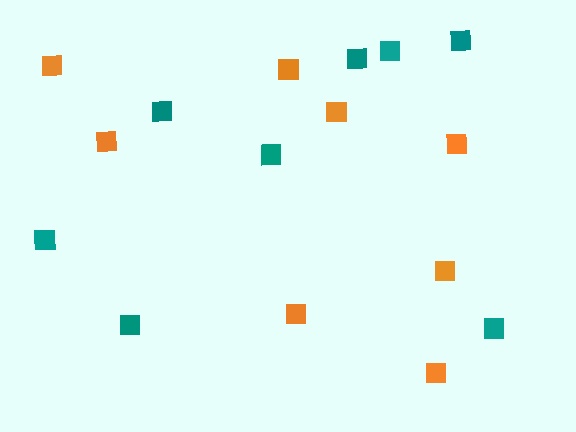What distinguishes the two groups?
There are 2 groups: one group of orange squares (8) and one group of teal squares (8).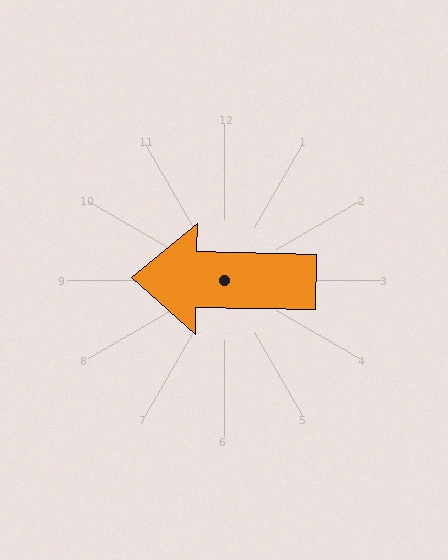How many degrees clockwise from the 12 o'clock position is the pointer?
Approximately 271 degrees.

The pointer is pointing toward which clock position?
Roughly 9 o'clock.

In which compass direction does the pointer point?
West.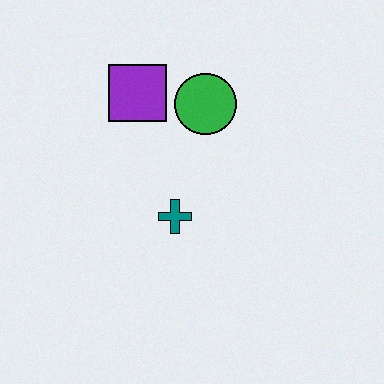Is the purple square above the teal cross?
Yes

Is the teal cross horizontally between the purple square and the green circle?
Yes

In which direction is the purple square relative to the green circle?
The purple square is to the left of the green circle.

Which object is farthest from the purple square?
The teal cross is farthest from the purple square.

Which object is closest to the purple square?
The green circle is closest to the purple square.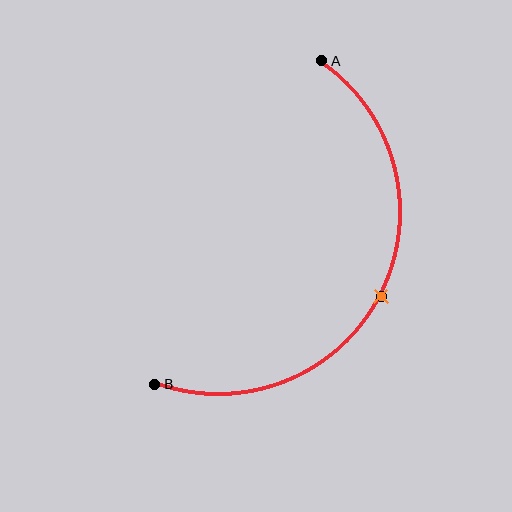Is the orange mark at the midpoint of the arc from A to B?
Yes. The orange mark lies on the arc at equal arc-length from both A and B — it is the arc midpoint.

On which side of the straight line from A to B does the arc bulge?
The arc bulges to the right of the straight line connecting A and B.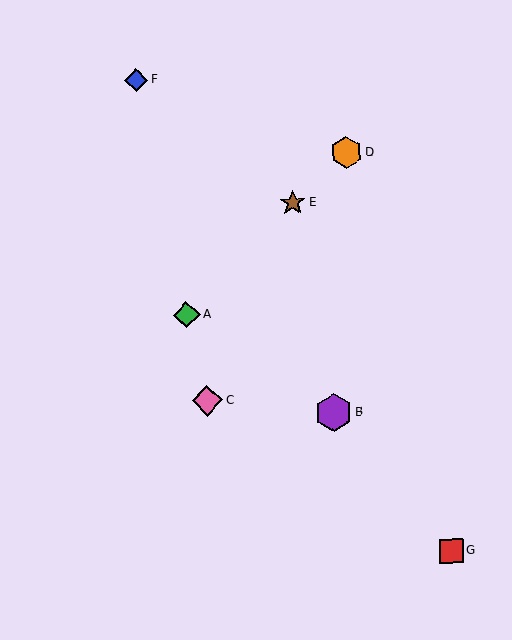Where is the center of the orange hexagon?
The center of the orange hexagon is at (346, 153).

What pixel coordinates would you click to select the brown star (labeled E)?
Click at (293, 203) to select the brown star E.